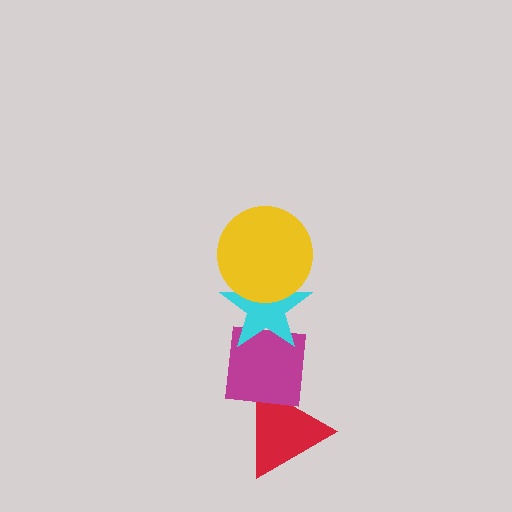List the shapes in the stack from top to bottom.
From top to bottom: the yellow circle, the cyan star, the magenta square, the red triangle.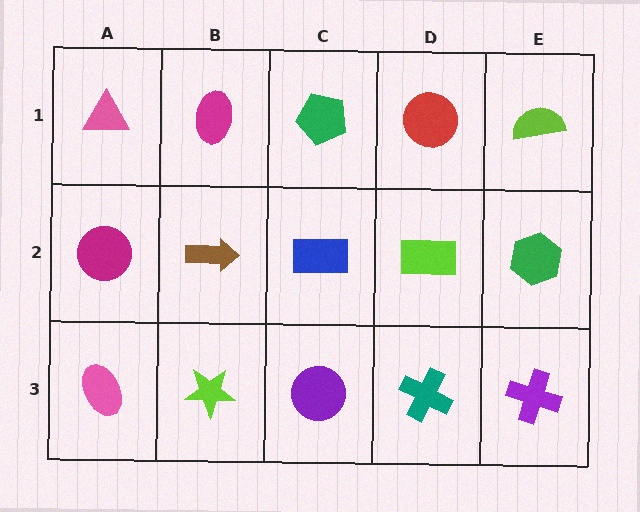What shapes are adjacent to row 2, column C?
A green pentagon (row 1, column C), a purple circle (row 3, column C), a brown arrow (row 2, column B), a lime rectangle (row 2, column D).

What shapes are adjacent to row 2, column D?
A red circle (row 1, column D), a teal cross (row 3, column D), a blue rectangle (row 2, column C), a green hexagon (row 2, column E).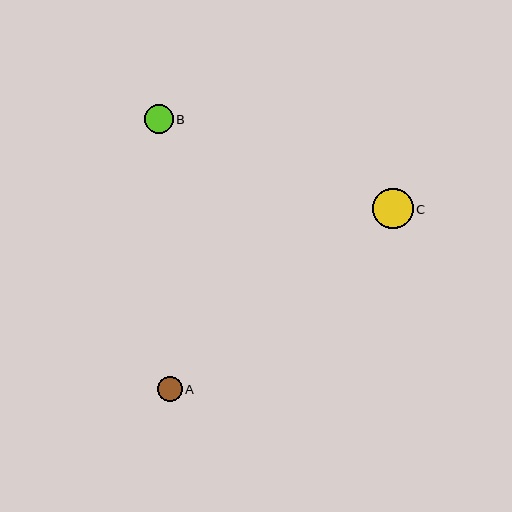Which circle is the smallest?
Circle A is the smallest with a size of approximately 25 pixels.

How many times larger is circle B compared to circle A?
Circle B is approximately 1.2 times the size of circle A.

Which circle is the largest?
Circle C is the largest with a size of approximately 41 pixels.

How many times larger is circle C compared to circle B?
Circle C is approximately 1.4 times the size of circle B.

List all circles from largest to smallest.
From largest to smallest: C, B, A.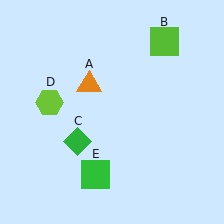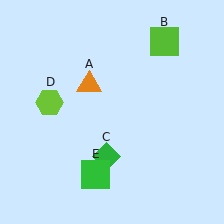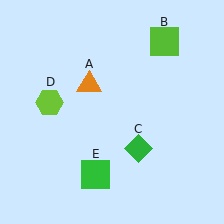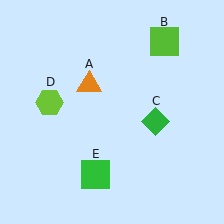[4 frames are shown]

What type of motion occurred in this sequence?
The green diamond (object C) rotated counterclockwise around the center of the scene.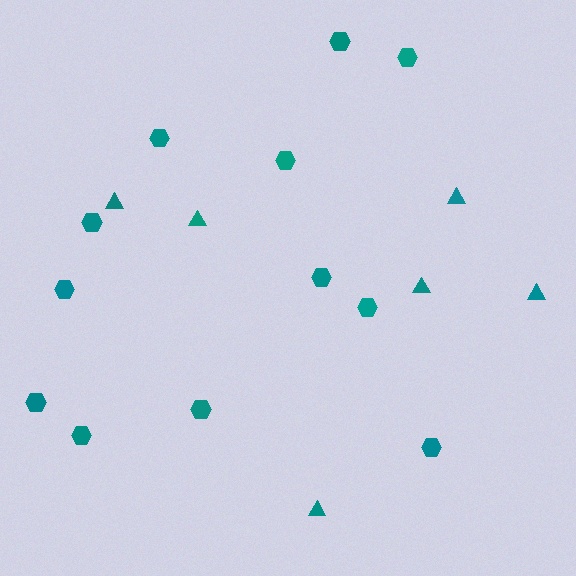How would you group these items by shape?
There are 2 groups: one group of hexagons (12) and one group of triangles (6).